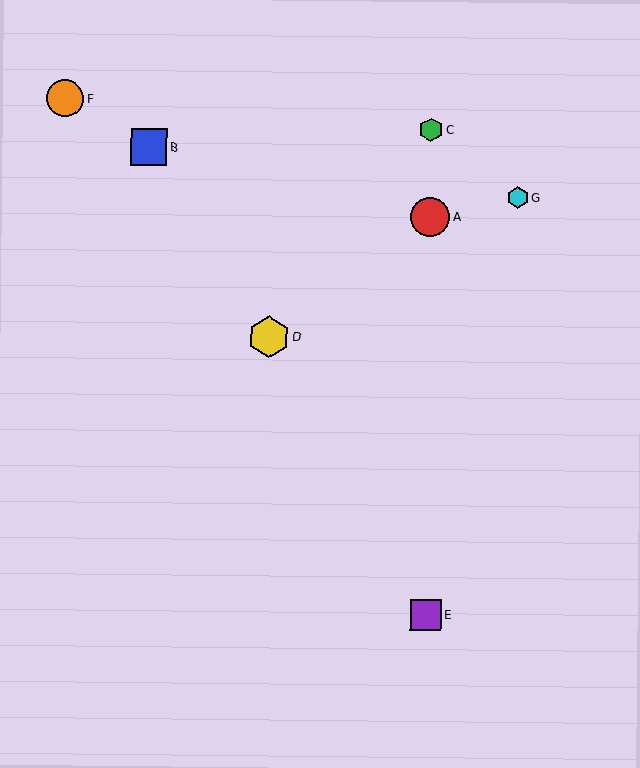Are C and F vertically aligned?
No, C is at x≈431 and F is at x≈65.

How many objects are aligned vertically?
3 objects (A, C, E) are aligned vertically.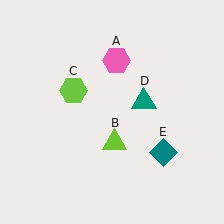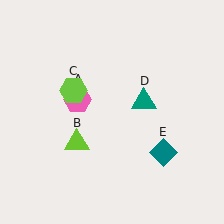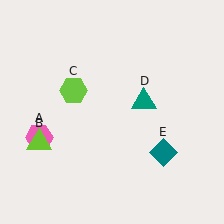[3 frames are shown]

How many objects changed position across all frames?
2 objects changed position: pink hexagon (object A), lime triangle (object B).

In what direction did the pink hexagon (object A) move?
The pink hexagon (object A) moved down and to the left.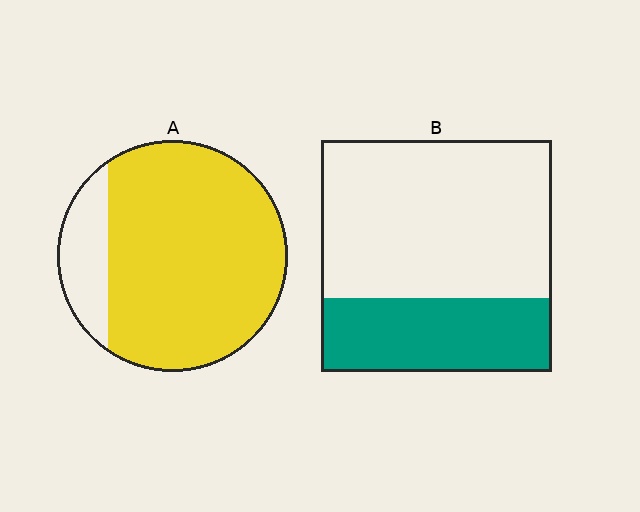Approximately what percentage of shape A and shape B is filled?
A is approximately 85% and B is approximately 30%.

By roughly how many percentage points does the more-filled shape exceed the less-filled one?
By roughly 50 percentage points (A over B).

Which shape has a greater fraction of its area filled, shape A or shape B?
Shape A.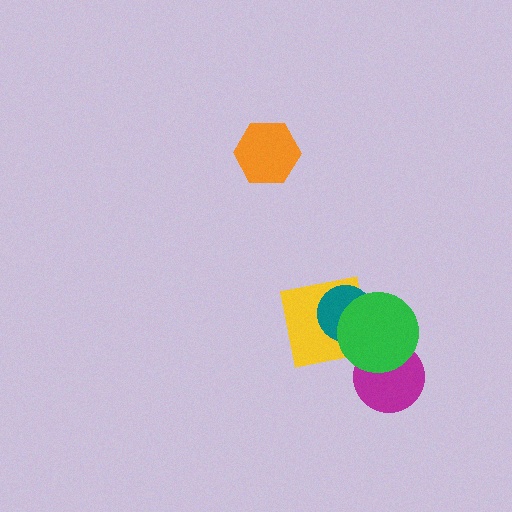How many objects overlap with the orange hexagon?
0 objects overlap with the orange hexagon.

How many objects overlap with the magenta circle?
1 object overlaps with the magenta circle.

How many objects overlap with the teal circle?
2 objects overlap with the teal circle.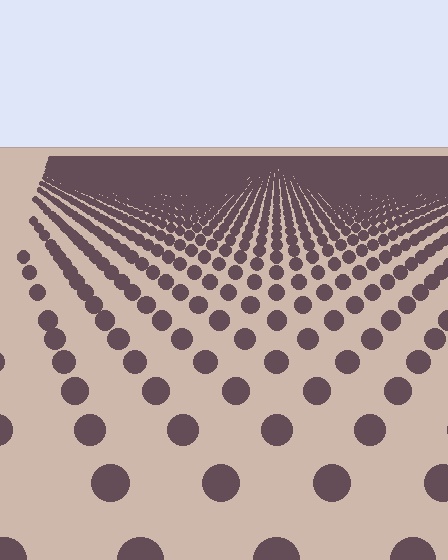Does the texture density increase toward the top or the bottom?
Density increases toward the top.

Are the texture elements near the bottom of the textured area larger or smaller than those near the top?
Larger. Near the bottom, elements are closer to the viewer and appear at a bigger on-screen size.